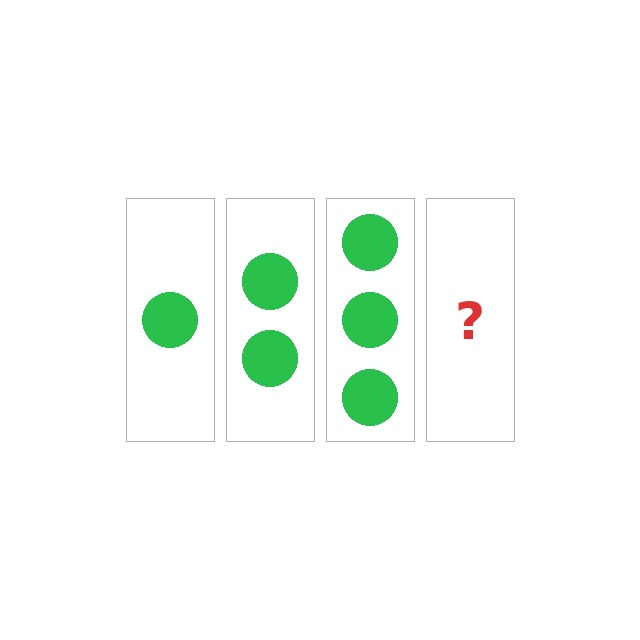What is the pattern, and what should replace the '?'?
The pattern is that each step adds one more circle. The '?' should be 4 circles.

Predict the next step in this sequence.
The next step is 4 circles.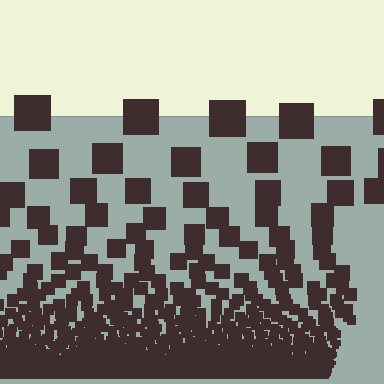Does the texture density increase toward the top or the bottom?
Density increases toward the bottom.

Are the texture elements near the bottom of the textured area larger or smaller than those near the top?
Smaller. The gradient is inverted — elements near the bottom are smaller and denser.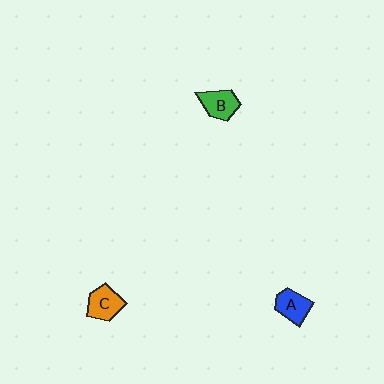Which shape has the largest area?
Shape C (orange).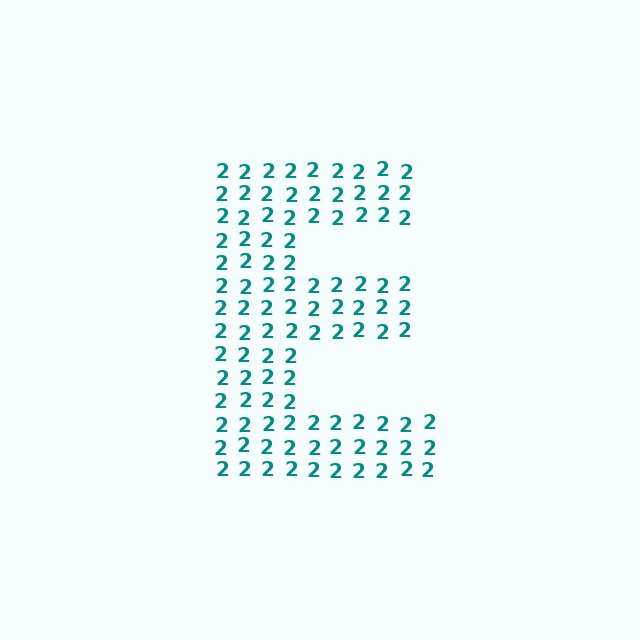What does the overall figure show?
The overall figure shows the letter E.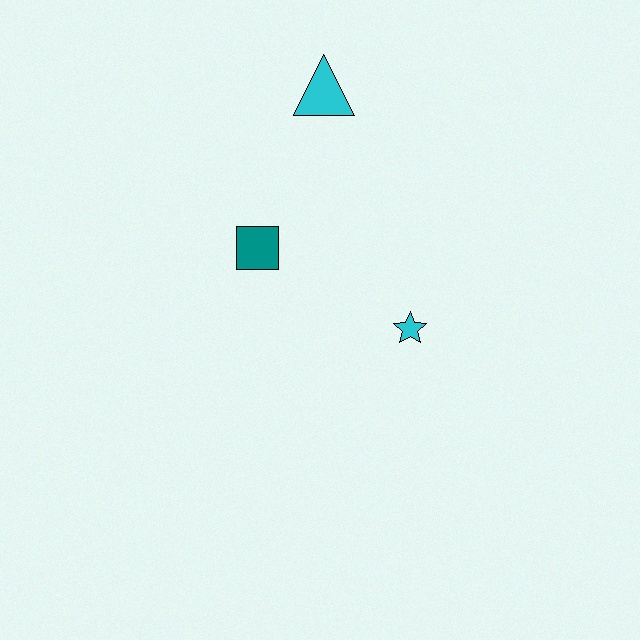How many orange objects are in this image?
There are no orange objects.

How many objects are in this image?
There are 3 objects.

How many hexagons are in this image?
There are no hexagons.